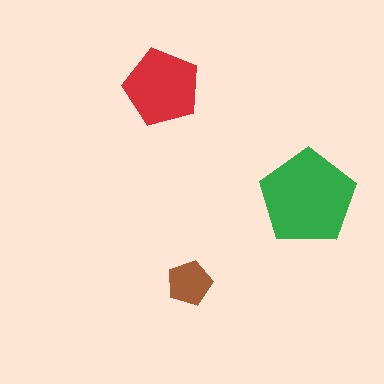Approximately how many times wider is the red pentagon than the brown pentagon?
About 1.5 times wider.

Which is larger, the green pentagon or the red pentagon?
The green one.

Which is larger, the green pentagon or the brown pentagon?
The green one.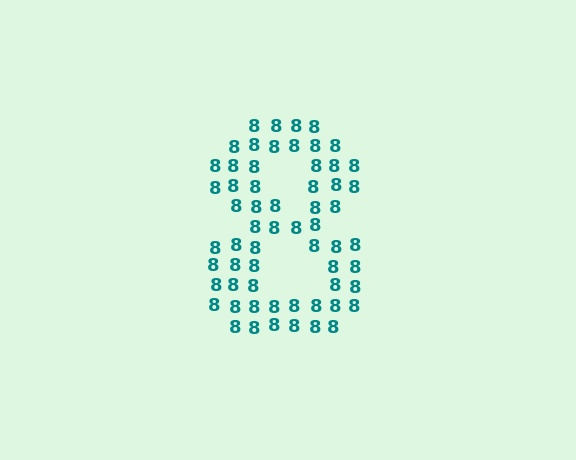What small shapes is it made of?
It is made of small digit 8's.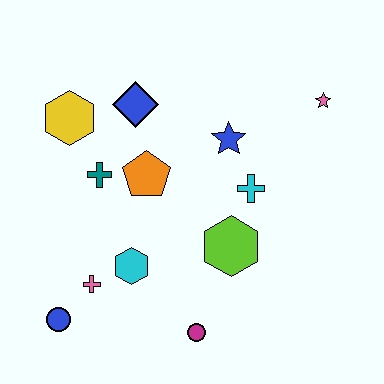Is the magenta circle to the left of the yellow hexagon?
No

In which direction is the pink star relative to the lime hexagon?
The pink star is above the lime hexagon.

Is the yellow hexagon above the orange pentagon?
Yes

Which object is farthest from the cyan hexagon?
The pink star is farthest from the cyan hexagon.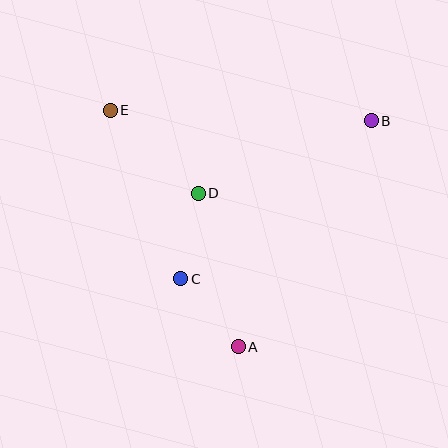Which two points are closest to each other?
Points C and D are closest to each other.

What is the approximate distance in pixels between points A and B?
The distance between A and B is approximately 262 pixels.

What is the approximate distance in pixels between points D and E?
The distance between D and E is approximately 121 pixels.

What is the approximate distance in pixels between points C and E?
The distance between C and E is approximately 183 pixels.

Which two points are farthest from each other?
Points A and E are farthest from each other.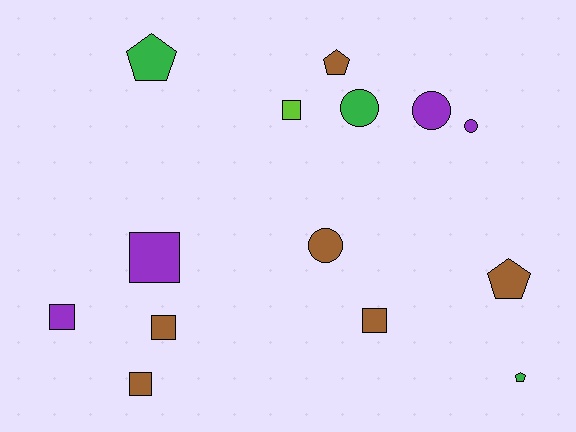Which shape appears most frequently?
Square, with 6 objects.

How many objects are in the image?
There are 14 objects.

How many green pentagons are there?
There are 2 green pentagons.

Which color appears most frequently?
Brown, with 6 objects.